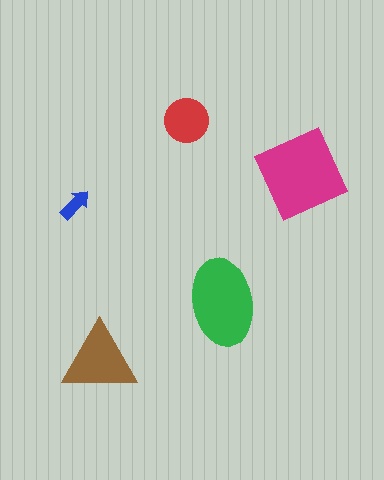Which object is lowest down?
The brown triangle is bottommost.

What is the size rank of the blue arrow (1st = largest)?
5th.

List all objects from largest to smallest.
The magenta diamond, the green ellipse, the brown triangle, the red circle, the blue arrow.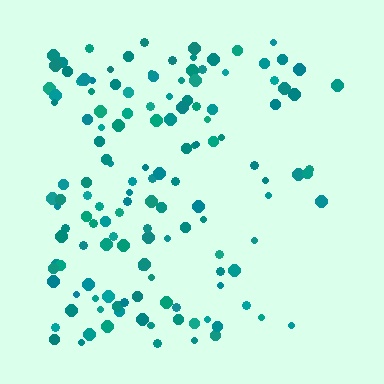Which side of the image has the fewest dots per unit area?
The right.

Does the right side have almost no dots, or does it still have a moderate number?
Still a moderate number, just noticeably fewer than the left.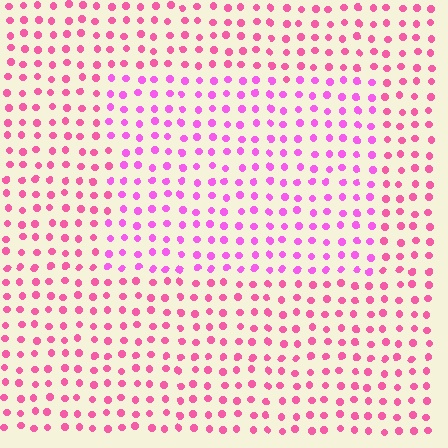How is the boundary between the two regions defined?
The boundary is defined purely by a slight shift in hue (about 27 degrees). Spacing, size, and orientation are identical on both sides.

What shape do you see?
I see a rectangle.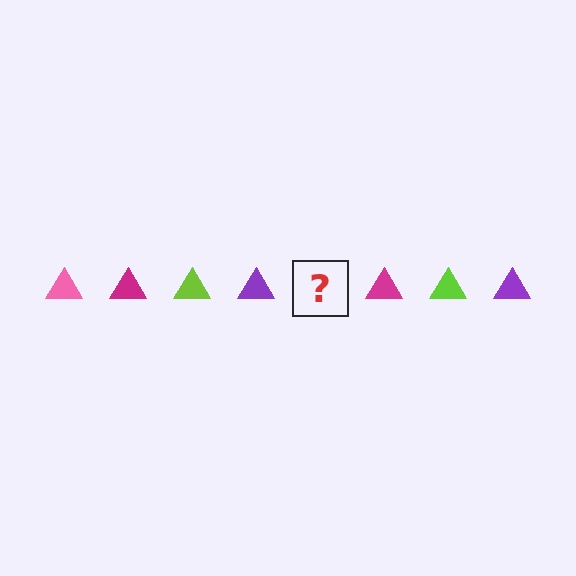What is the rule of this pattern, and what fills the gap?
The rule is that the pattern cycles through pink, magenta, lime, purple triangles. The gap should be filled with a pink triangle.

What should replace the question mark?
The question mark should be replaced with a pink triangle.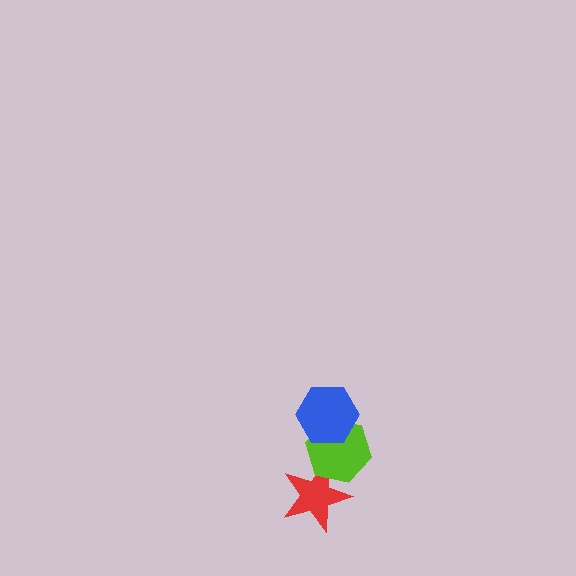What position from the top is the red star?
The red star is 3rd from the top.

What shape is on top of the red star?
The lime hexagon is on top of the red star.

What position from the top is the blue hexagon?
The blue hexagon is 1st from the top.